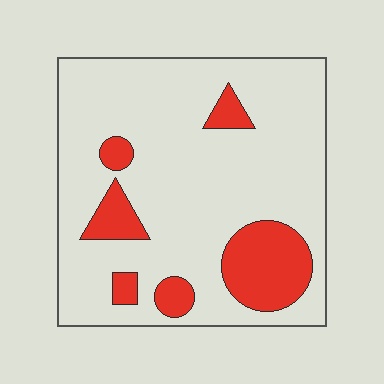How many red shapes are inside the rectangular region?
6.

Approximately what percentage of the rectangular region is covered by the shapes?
Approximately 20%.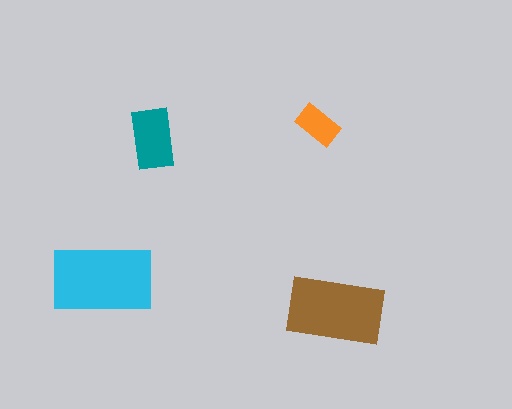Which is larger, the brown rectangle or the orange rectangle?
The brown one.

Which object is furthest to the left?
The cyan rectangle is leftmost.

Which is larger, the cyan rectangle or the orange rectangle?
The cyan one.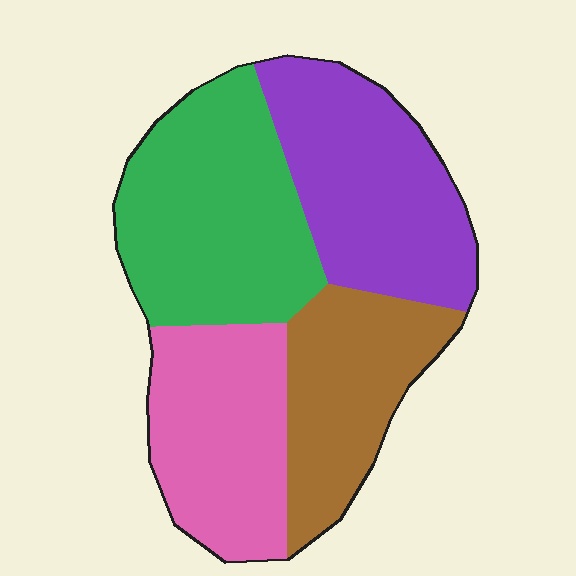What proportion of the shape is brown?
Brown takes up between a sixth and a third of the shape.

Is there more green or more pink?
Green.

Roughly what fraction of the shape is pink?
Pink takes up about one quarter (1/4) of the shape.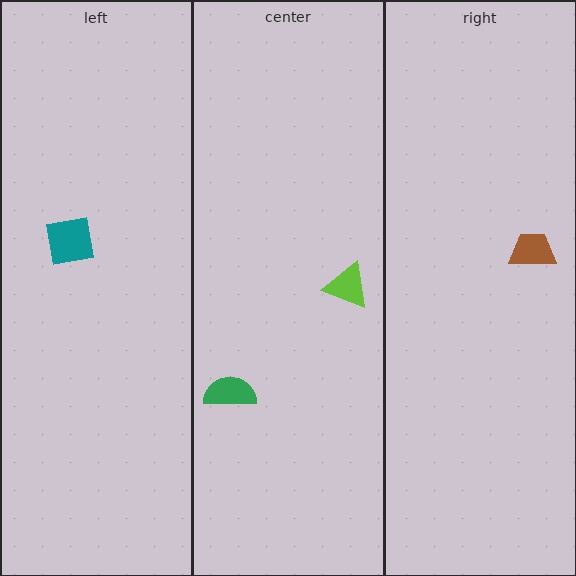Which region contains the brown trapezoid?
The right region.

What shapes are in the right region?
The brown trapezoid.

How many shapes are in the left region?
1.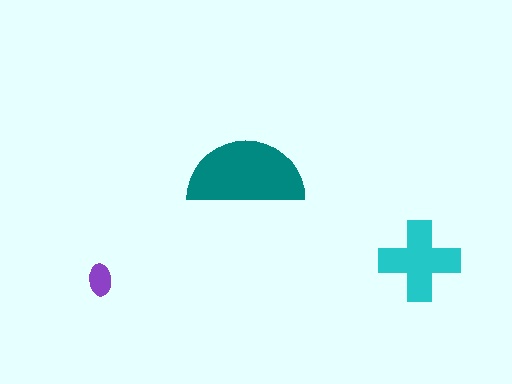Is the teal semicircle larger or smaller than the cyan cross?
Larger.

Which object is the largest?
The teal semicircle.